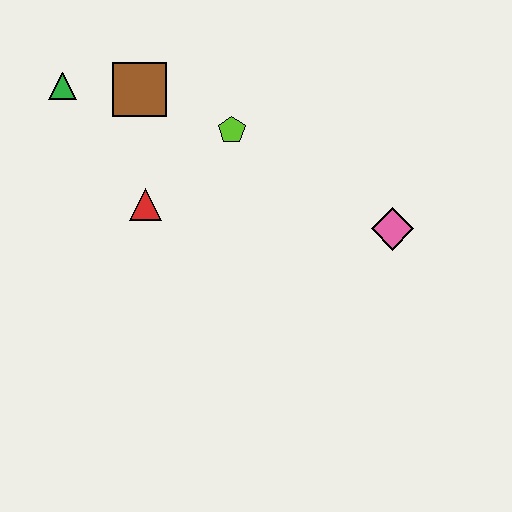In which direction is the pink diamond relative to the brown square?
The pink diamond is to the right of the brown square.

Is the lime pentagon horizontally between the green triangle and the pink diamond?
Yes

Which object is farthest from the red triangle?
The pink diamond is farthest from the red triangle.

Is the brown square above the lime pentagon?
Yes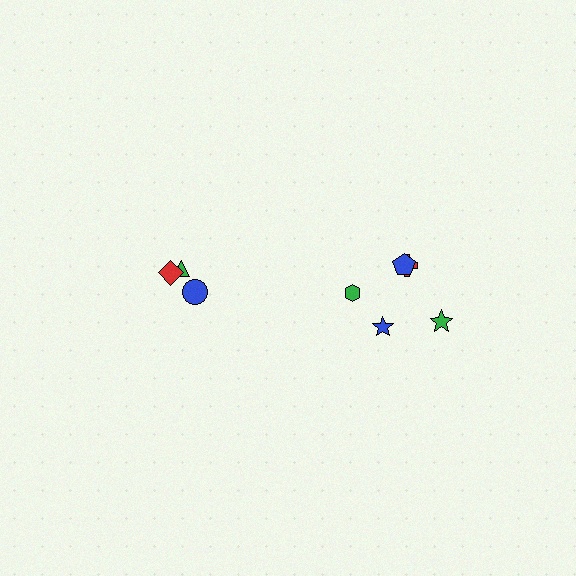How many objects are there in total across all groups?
There are 8 objects.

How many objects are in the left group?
There are 3 objects.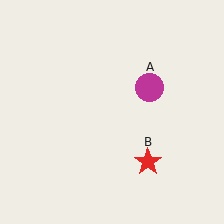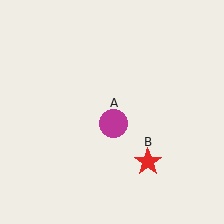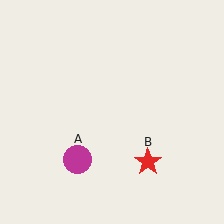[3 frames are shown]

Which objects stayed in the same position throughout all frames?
Red star (object B) remained stationary.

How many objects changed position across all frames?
1 object changed position: magenta circle (object A).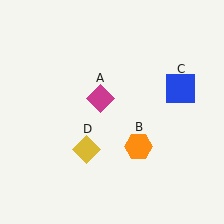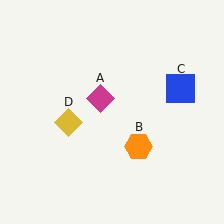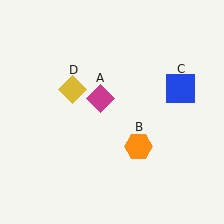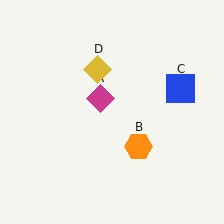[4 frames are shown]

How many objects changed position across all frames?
1 object changed position: yellow diamond (object D).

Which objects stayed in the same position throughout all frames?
Magenta diamond (object A) and orange hexagon (object B) and blue square (object C) remained stationary.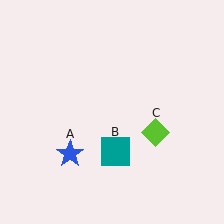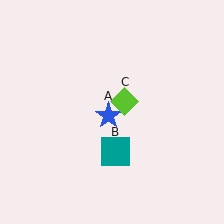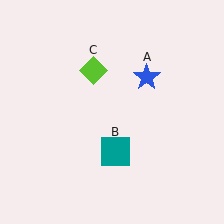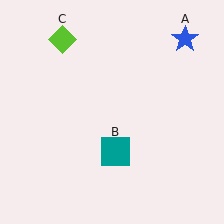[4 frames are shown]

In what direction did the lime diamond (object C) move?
The lime diamond (object C) moved up and to the left.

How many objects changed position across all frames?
2 objects changed position: blue star (object A), lime diamond (object C).